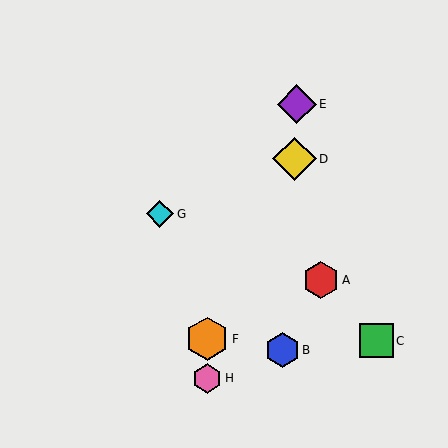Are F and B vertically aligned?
No, F is at x≈207 and B is at x≈282.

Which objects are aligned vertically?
Objects F, H are aligned vertically.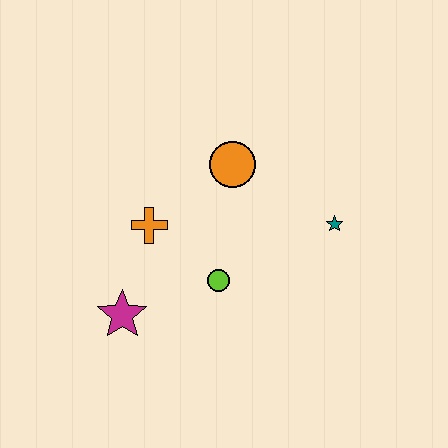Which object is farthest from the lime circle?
The teal star is farthest from the lime circle.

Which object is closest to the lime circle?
The orange cross is closest to the lime circle.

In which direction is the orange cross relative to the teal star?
The orange cross is to the left of the teal star.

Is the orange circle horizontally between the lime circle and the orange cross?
No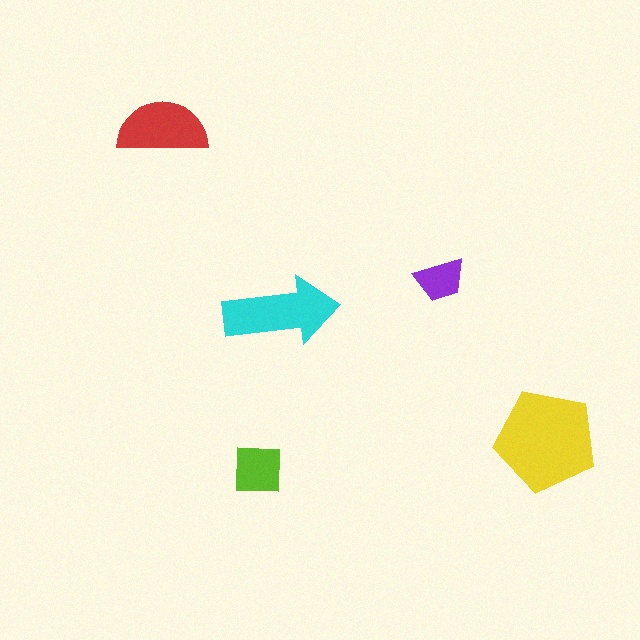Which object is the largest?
The yellow pentagon.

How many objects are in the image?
There are 5 objects in the image.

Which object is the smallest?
The purple trapezoid.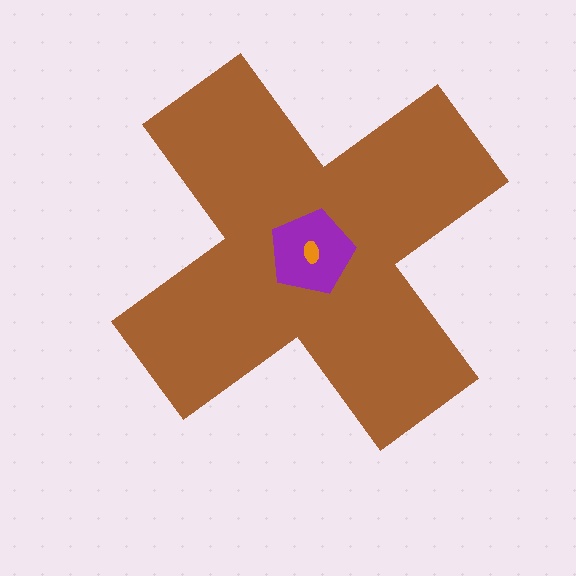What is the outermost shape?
The brown cross.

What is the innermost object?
The orange ellipse.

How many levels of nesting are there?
3.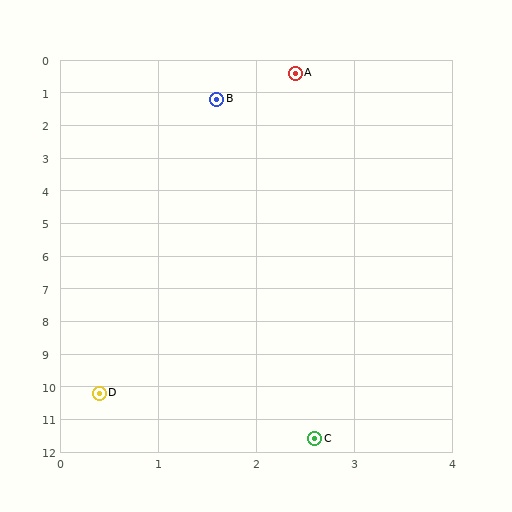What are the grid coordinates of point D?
Point D is at approximately (0.4, 10.2).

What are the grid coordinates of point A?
Point A is at approximately (2.4, 0.4).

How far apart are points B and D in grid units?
Points B and D are about 9.1 grid units apart.